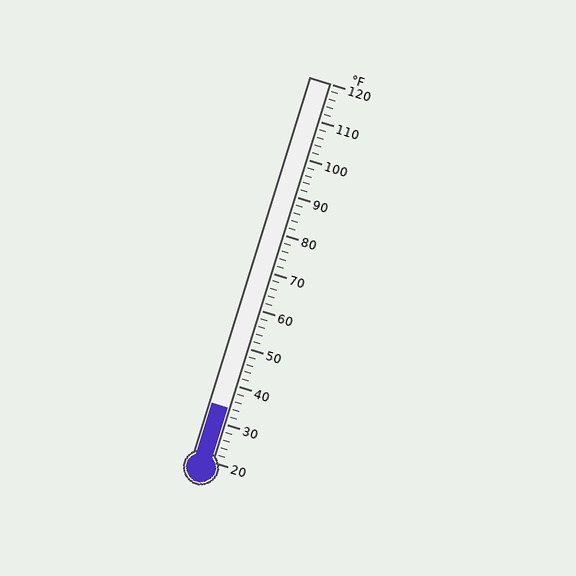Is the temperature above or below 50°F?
The temperature is below 50°F.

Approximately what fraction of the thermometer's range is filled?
The thermometer is filled to approximately 15% of its range.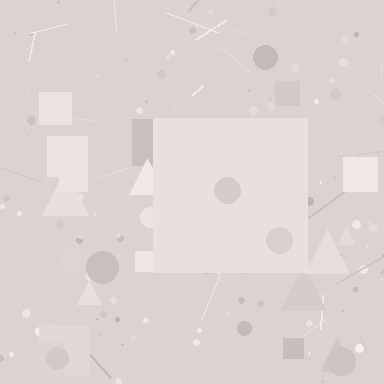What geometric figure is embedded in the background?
A square is embedded in the background.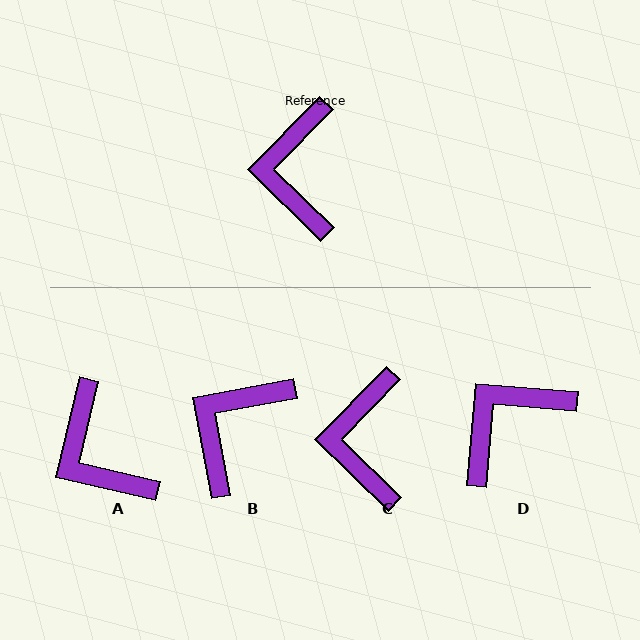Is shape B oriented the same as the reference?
No, it is off by about 35 degrees.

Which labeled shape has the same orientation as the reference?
C.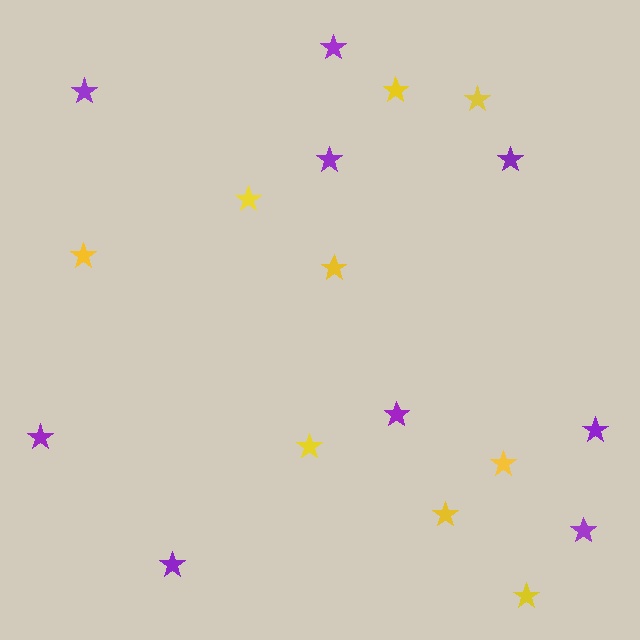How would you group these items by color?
There are 2 groups: one group of purple stars (9) and one group of yellow stars (9).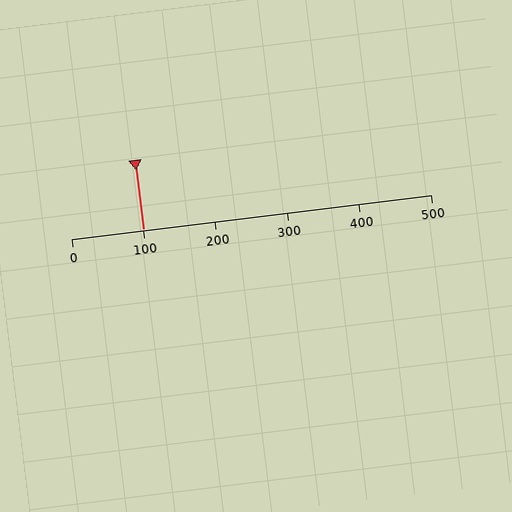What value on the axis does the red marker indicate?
The marker indicates approximately 100.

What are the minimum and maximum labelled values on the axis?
The axis runs from 0 to 500.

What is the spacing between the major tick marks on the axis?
The major ticks are spaced 100 apart.